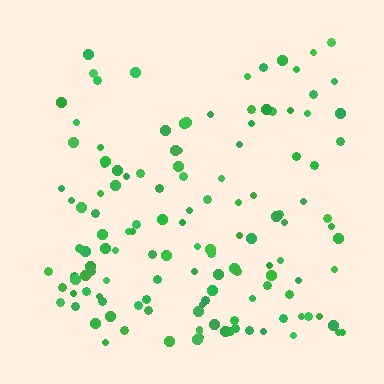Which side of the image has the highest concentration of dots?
The bottom.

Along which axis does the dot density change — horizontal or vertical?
Vertical.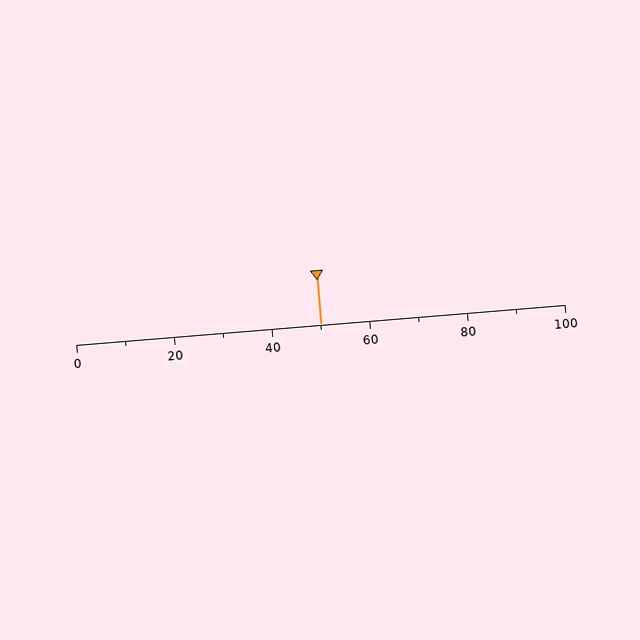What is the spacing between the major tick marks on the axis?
The major ticks are spaced 20 apart.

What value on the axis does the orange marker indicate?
The marker indicates approximately 50.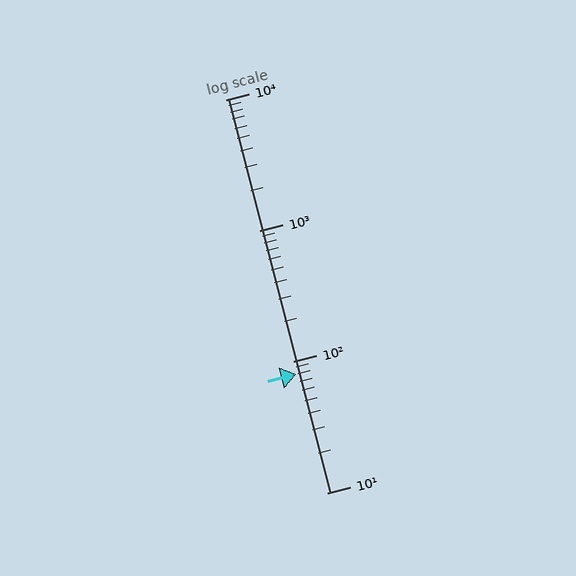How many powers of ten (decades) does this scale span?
The scale spans 3 decades, from 10 to 10000.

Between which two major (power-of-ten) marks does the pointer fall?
The pointer is between 10 and 100.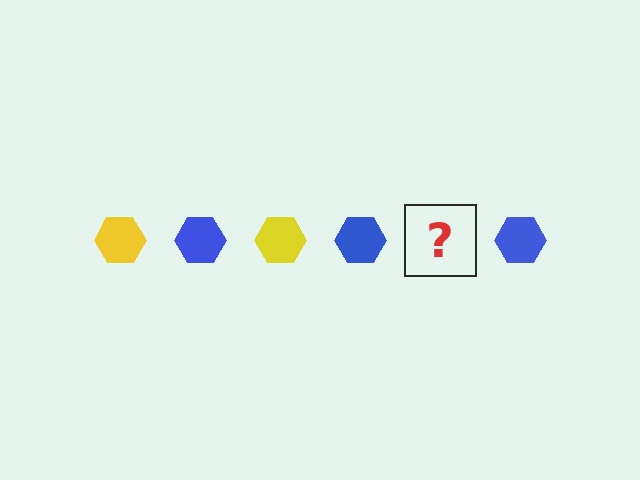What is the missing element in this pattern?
The missing element is a yellow hexagon.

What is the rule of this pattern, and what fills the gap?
The rule is that the pattern cycles through yellow, blue hexagons. The gap should be filled with a yellow hexagon.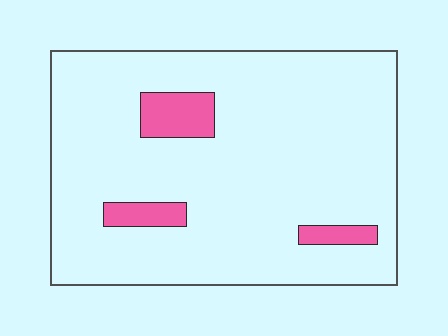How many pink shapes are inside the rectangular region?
3.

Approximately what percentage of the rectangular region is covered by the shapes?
Approximately 10%.